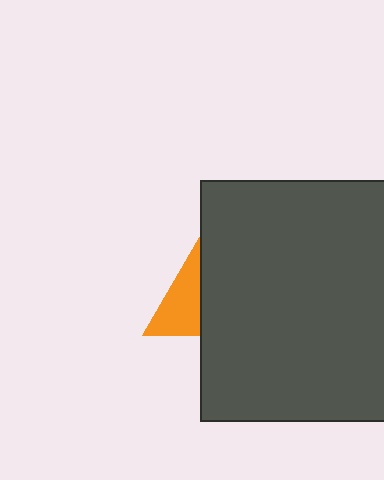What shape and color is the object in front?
The object in front is a dark gray square.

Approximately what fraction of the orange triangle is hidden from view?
Roughly 56% of the orange triangle is hidden behind the dark gray square.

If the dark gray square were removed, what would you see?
You would see the complete orange triangle.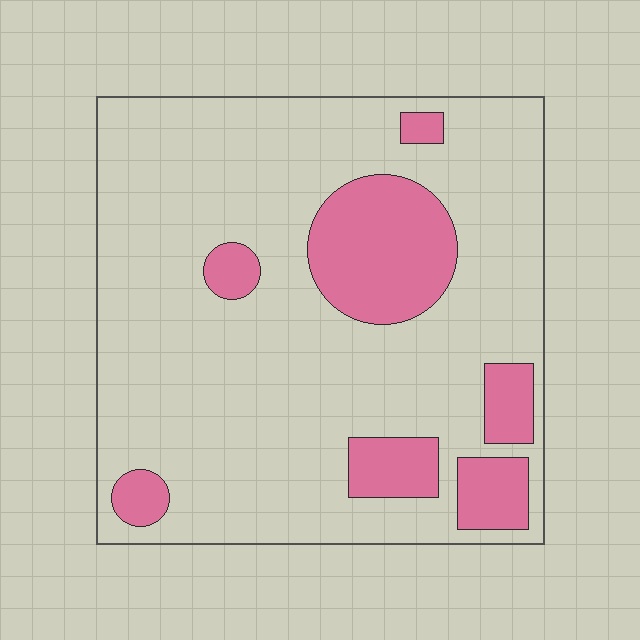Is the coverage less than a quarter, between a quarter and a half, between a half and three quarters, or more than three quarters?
Less than a quarter.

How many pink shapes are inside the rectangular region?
7.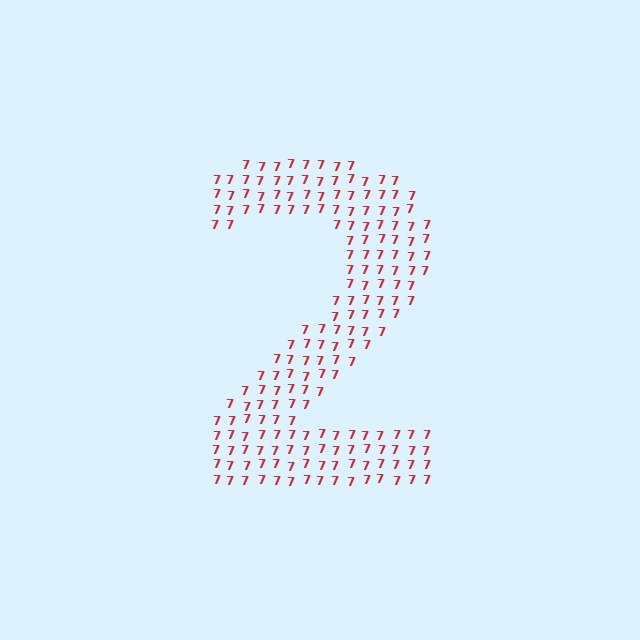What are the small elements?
The small elements are digit 7's.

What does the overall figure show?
The overall figure shows the digit 2.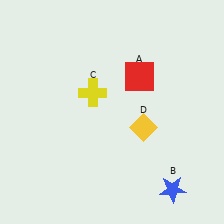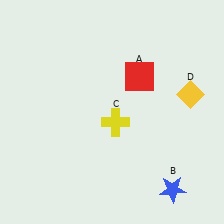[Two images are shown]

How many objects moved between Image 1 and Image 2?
2 objects moved between the two images.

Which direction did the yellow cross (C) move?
The yellow cross (C) moved down.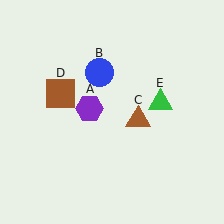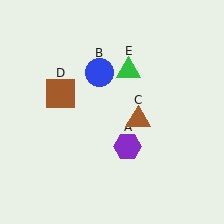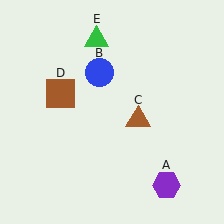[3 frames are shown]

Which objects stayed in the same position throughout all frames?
Blue circle (object B) and brown triangle (object C) and brown square (object D) remained stationary.